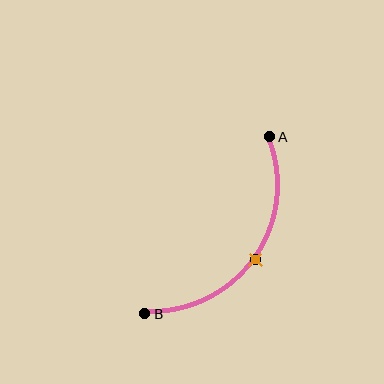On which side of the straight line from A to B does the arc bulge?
The arc bulges below and to the right of the straight line connecting A and B.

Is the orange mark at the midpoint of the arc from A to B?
Yes. The orange mark lies on the arc at equal arc-length from both A and B — it is the arc midpoint.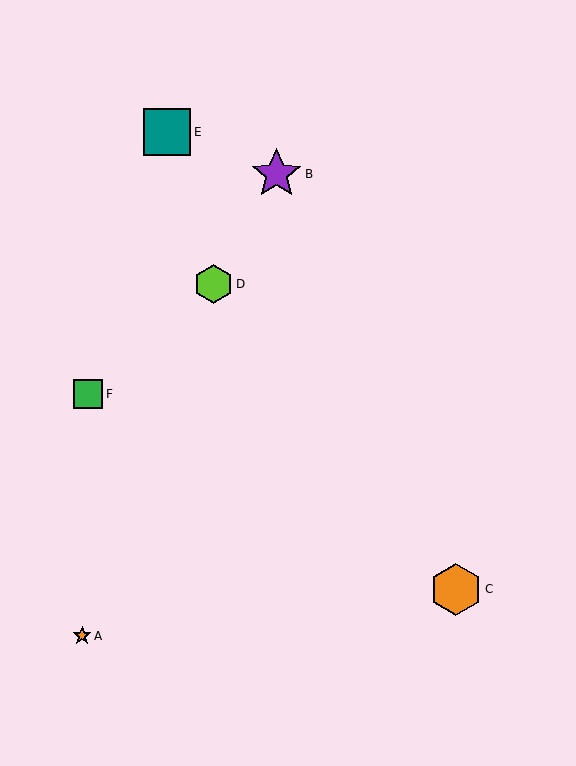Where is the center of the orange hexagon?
The center of the orange hexagon is at (456, 589).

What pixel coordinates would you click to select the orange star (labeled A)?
Click at (82, 636) to select the orange star A.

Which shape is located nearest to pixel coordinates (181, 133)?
The teal square (labeled E) at (167, 132) is nearest to that location.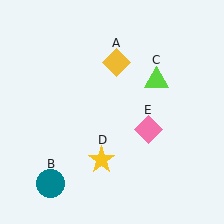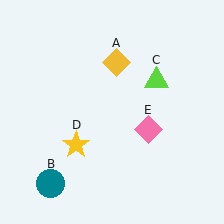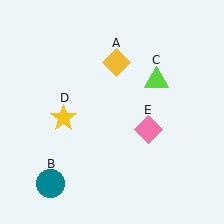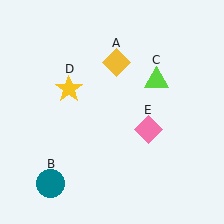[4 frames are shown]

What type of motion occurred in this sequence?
The yellow star (object D) rotated clockwise around the center of the scene.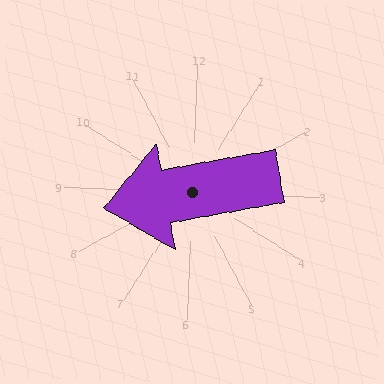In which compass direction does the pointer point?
West.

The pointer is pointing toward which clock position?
Roughly 9 o'clock.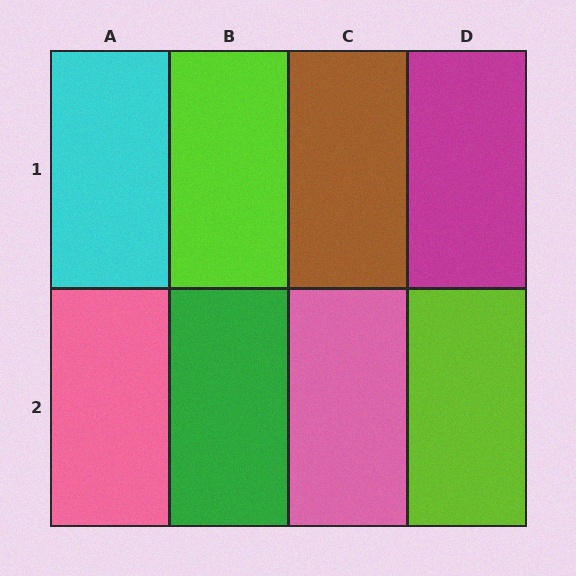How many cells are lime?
2 cells are lime.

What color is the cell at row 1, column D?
Magenta.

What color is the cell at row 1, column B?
Lime.